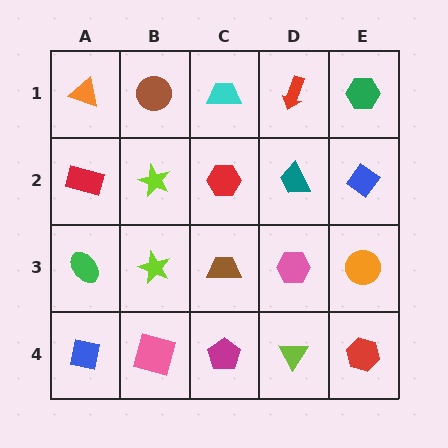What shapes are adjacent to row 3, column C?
A red hexagon (row 2, column C), a magenta pentagon (row 4, column C), a lime star (row 3, column B), a pink hexagon (row 3, column D).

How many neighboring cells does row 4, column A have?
2.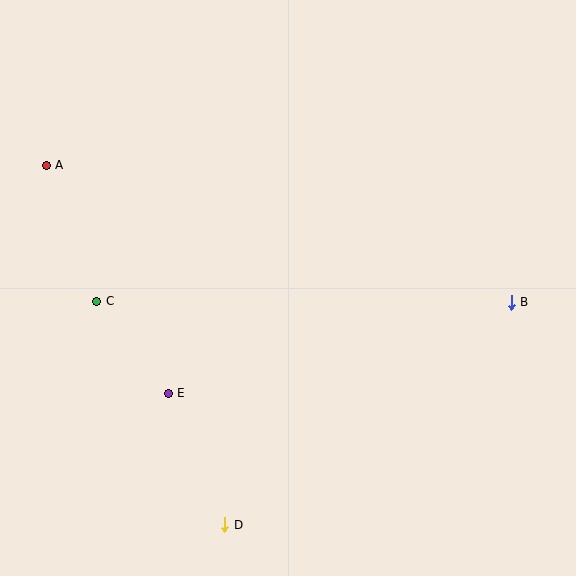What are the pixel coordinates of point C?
Point C is at (97, 301).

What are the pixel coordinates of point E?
Point E is at (168, 393).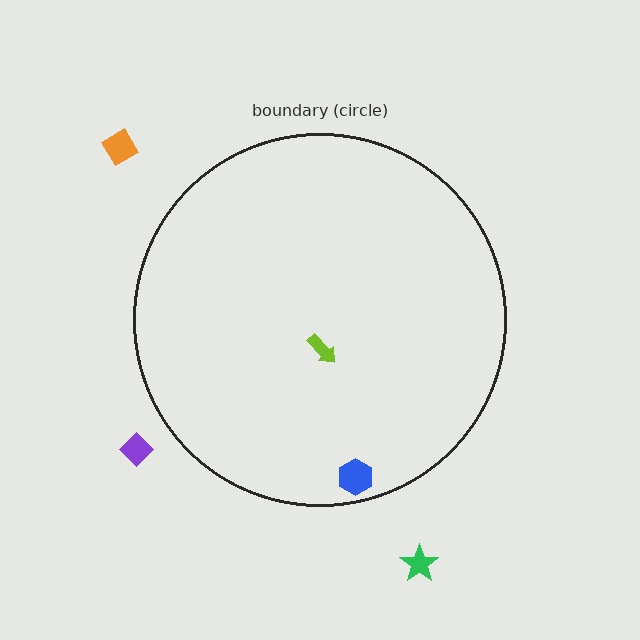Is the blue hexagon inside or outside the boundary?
Inside.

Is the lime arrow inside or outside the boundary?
Inside.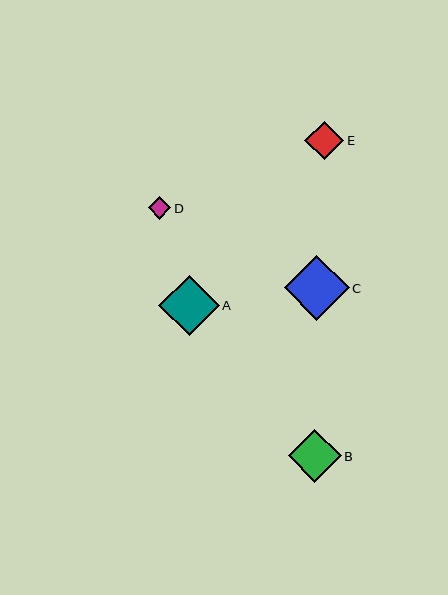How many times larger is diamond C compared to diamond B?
Diamond C is approximately 1.2 times the size of diamond B.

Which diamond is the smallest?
Diamond D is the smallest with a size of approximately 23 pixels.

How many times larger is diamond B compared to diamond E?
Diamond B is approximately 1.4 times the size of diamond E.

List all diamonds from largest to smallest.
From largest to smallest: C, A, B, E, D.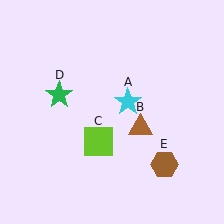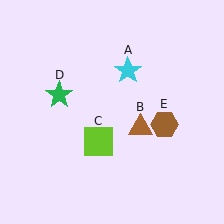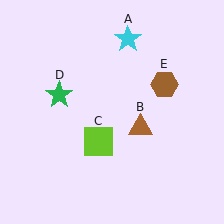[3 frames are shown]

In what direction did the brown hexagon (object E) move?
The brown hexagon (object E) moved up.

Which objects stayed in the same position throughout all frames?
Brown triangle (object B) and lime square (object C) and green star (object D) remained stationary.